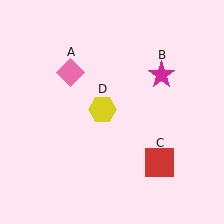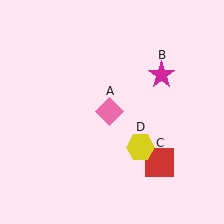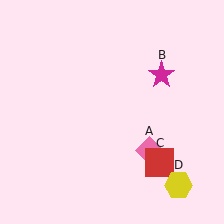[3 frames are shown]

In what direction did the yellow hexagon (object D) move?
The yellow hexagon (object D) moved down and to the right.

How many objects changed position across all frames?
2 objects changed position: pink diamond (object A), yellow hexagon (object D).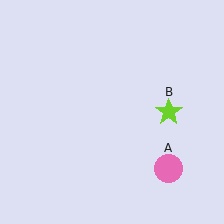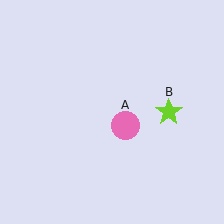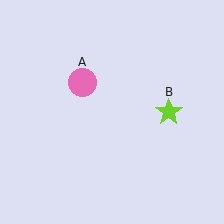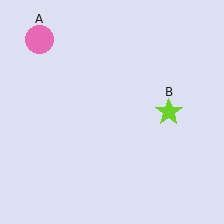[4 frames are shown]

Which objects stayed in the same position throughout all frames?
Lime star (object B) remained stationary.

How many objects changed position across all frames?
1 object changed position: pink circle (object A).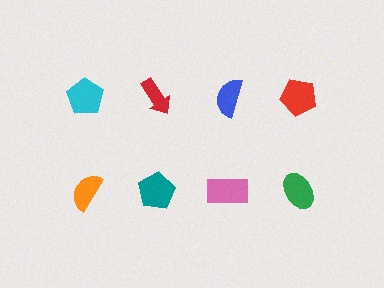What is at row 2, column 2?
A teal pentagon.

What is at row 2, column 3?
A pink rectangle.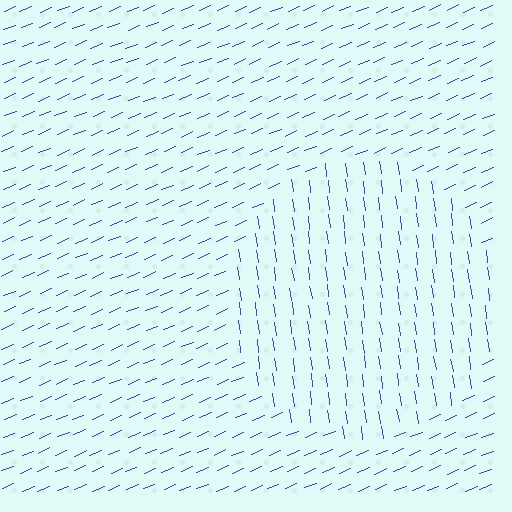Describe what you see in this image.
The image is filled with small blue line segments. A circle region in the image has lines oriented differently from the surrounding lines, creating a visible texture boundary.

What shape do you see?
I see a circle.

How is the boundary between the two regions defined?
The boundary is defined purely by a change in line orientation (approximately 75 degrees difference). All lines are the same color and thickness.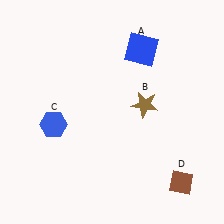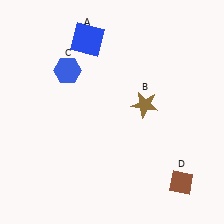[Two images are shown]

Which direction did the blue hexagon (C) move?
The blue hexagon (C) moved up.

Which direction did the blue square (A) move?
The blue square (A) moved left.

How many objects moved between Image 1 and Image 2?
2 objects moved between the two images.